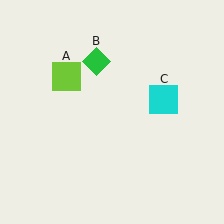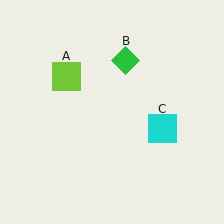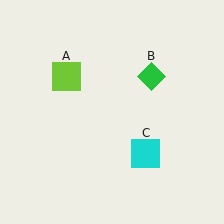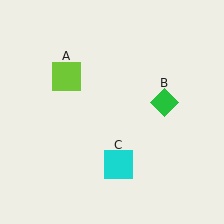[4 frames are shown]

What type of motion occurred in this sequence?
The green diamond (object B), cyan square (object C) rotated clockwise around the center of the scene.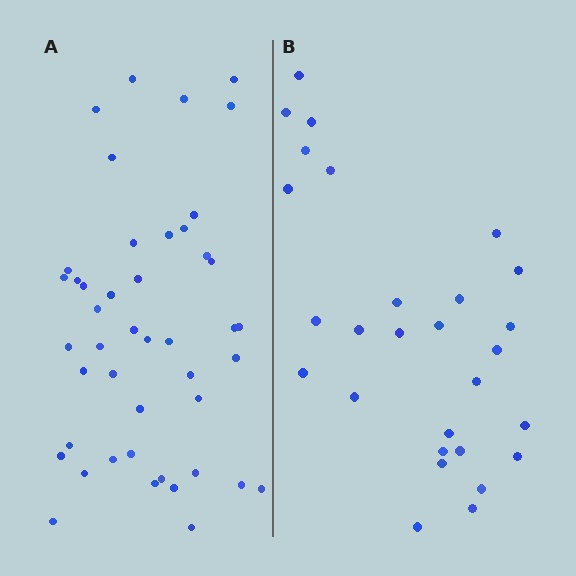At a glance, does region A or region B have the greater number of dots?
Region A (the left region) has more dots.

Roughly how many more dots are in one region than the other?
Region A has approximately 15 more dots than region B.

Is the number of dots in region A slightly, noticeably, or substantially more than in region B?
Region A has substantially more. The ratio is roughly 1.6 to 1.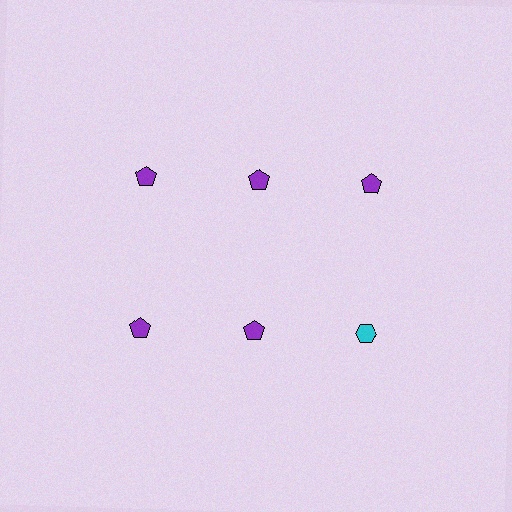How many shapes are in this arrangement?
There are 6 shapes arranged in a grid pattern.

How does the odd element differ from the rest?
It differs in both color (cyan instead of purple) and shape (hexagon instead of pentagon).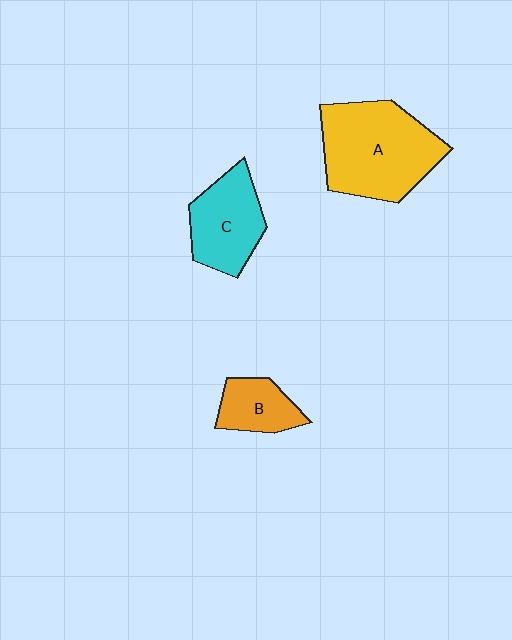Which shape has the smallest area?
Shape B (orange).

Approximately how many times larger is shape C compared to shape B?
Approximately 1.6 times.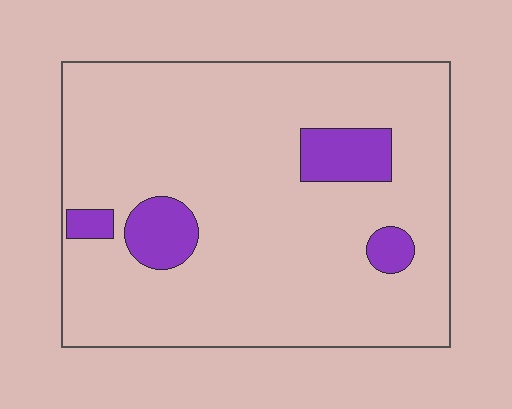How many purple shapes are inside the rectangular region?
4.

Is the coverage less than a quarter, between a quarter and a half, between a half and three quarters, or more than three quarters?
Less than a quarter.